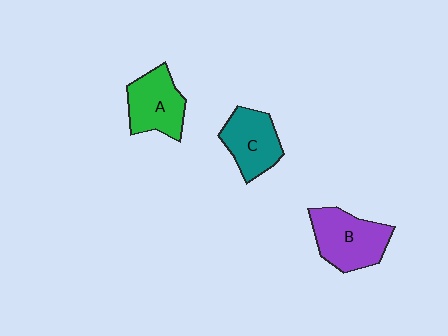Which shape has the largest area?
Shape B (purple).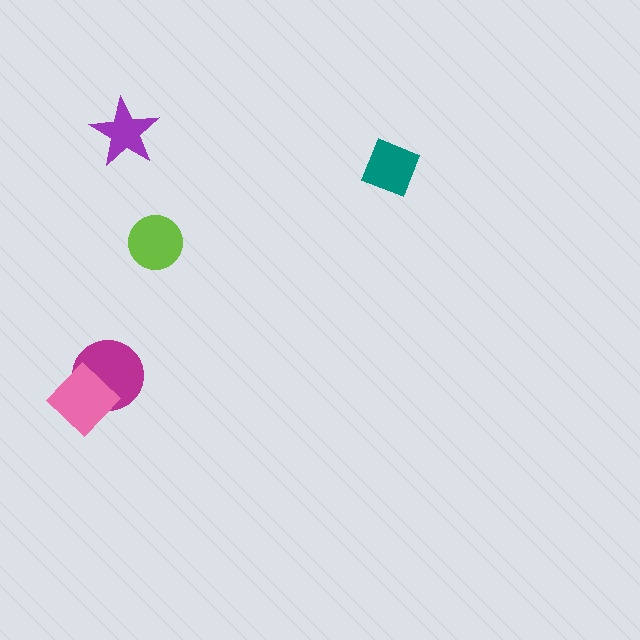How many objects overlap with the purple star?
0 objects overlap with the purple star.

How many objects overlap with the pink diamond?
1 object overlaps with the pink diamond.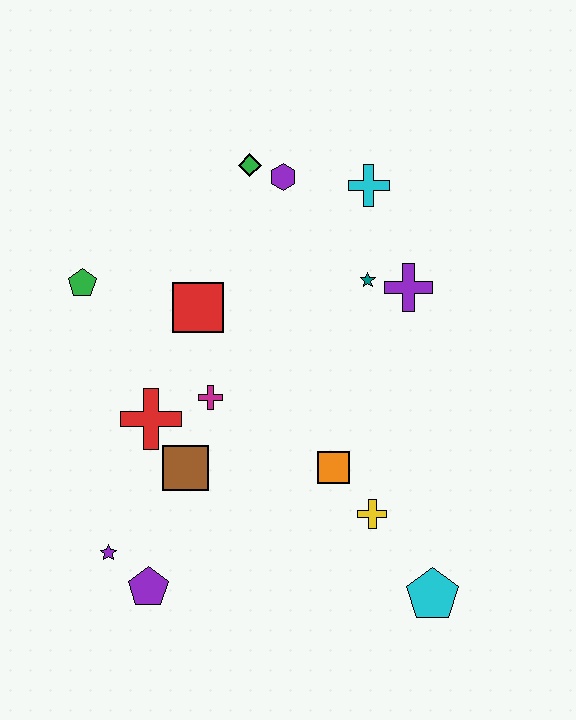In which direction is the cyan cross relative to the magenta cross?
The cyan cross is above the magenta cross.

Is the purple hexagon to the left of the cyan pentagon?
Yes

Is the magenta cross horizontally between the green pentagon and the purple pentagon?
No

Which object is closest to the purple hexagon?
The green diamond is closest to the purple hexagon.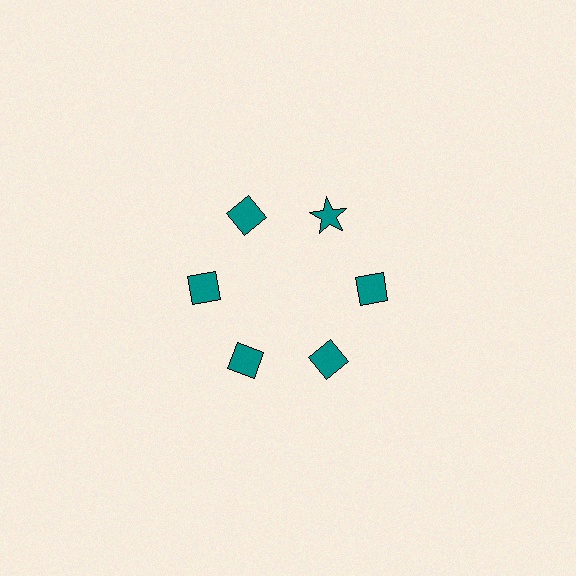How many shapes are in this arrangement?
There are 6 shapes arranged in a ring pattern.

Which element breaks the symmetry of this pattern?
The teal star at roughly the 1 o'clock position breaks the symmetry. All other shapes are teal diamonds.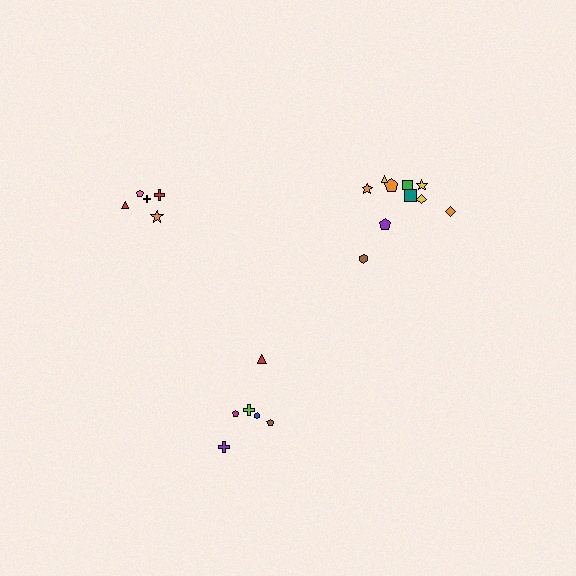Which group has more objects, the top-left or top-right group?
The top-right group.